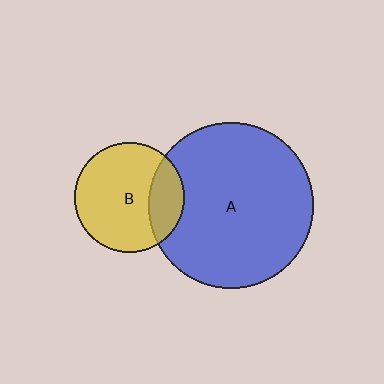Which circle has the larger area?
Circle A (blue).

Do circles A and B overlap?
Yes.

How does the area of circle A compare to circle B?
Approximately 2.2 times.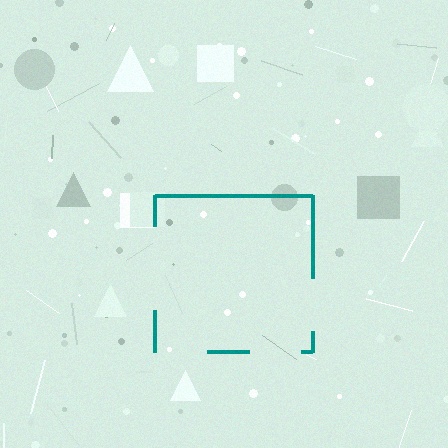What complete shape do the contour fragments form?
The contour fragments form a square.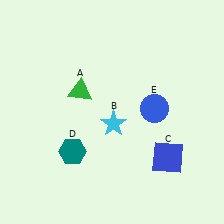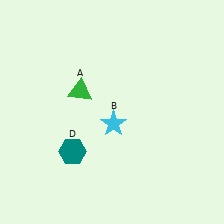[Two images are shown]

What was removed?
The blue circle (E), the blue square (C) were removed in Image 2.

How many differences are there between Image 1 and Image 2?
There are 2 differences between the two images.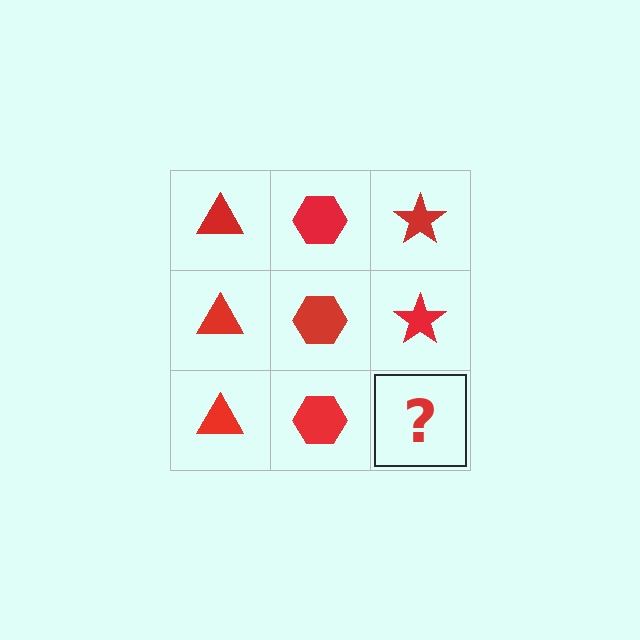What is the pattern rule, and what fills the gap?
The rule is that each column has a consistent shape. The gap should be filled with a red star.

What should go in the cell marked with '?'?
The missing cell should contain a red star.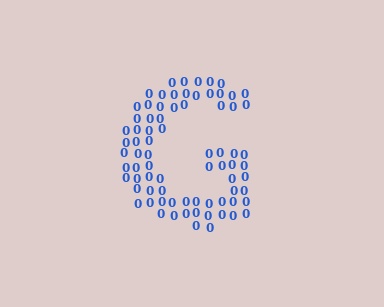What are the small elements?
The small elements are digit 0's.